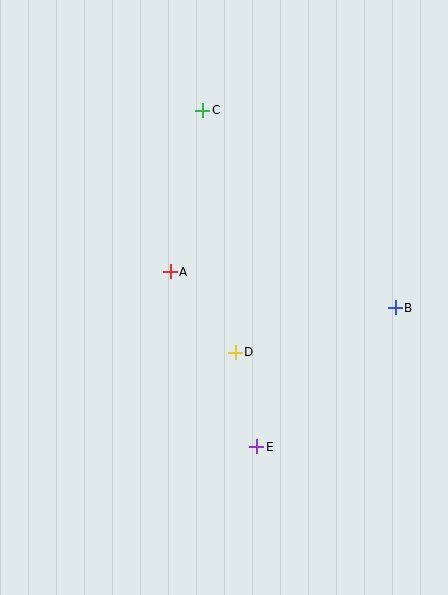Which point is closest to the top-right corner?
Point C is closest to the top-right corner.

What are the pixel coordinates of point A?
Point A is at (170, 272).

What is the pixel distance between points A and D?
The distance between A and D is 103 pixels.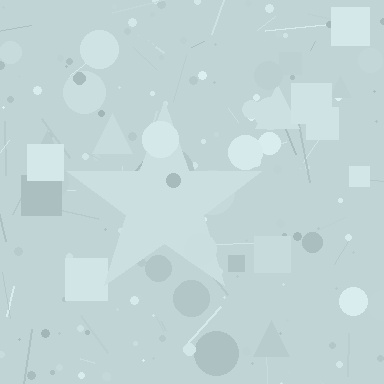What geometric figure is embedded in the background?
A star is embedded in the background.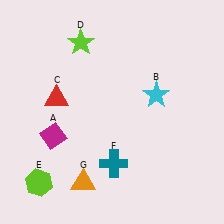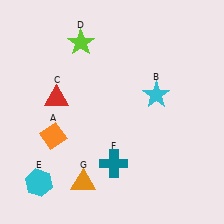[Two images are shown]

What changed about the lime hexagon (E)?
In Image 1, E is lime. In Image 2, it changed to cyan.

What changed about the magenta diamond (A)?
In Image 1, A is magenta. In Image 2, it changed to orange.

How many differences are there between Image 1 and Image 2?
There are 2 differences between the two images.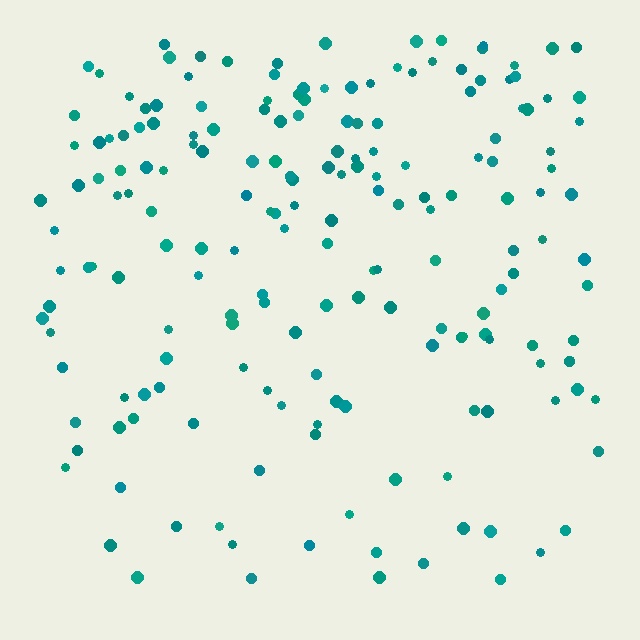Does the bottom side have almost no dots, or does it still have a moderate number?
Still a moderate number, just noticeably fewer than the top.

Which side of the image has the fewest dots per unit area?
The bottom.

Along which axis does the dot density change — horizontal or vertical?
Vertical.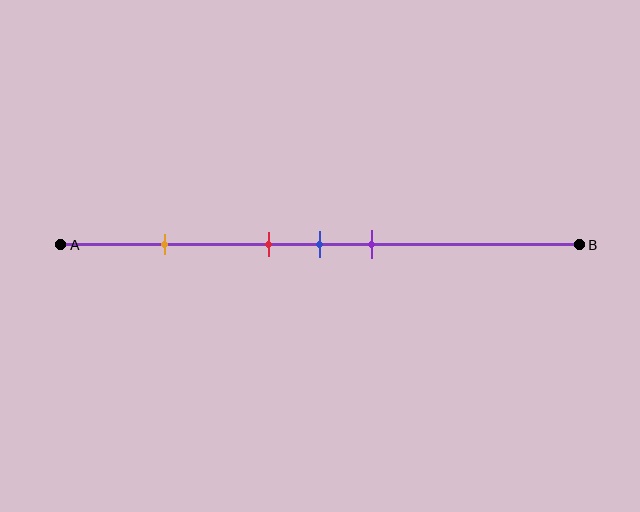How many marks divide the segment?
There are 4 marks dividing the segment.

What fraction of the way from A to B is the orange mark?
The orange mark is approximately 20% (0.2) of the way from A to B.